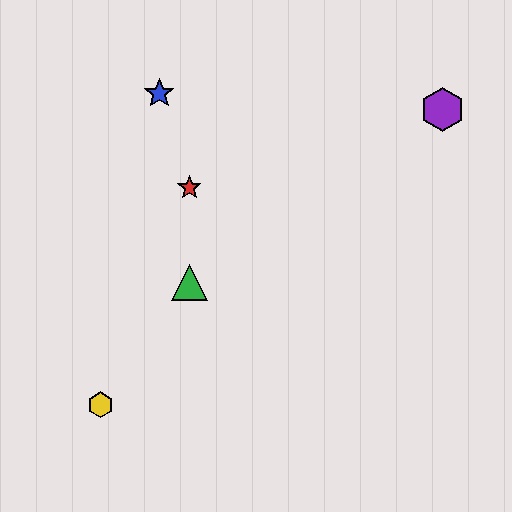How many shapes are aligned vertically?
2 shapes (the red star, the green triangle) are aligned vertically.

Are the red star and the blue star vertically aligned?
No, the red star is at x≈189 and the blue star is at x≈159.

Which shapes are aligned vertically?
The red star, the green triangle are aligned vertically.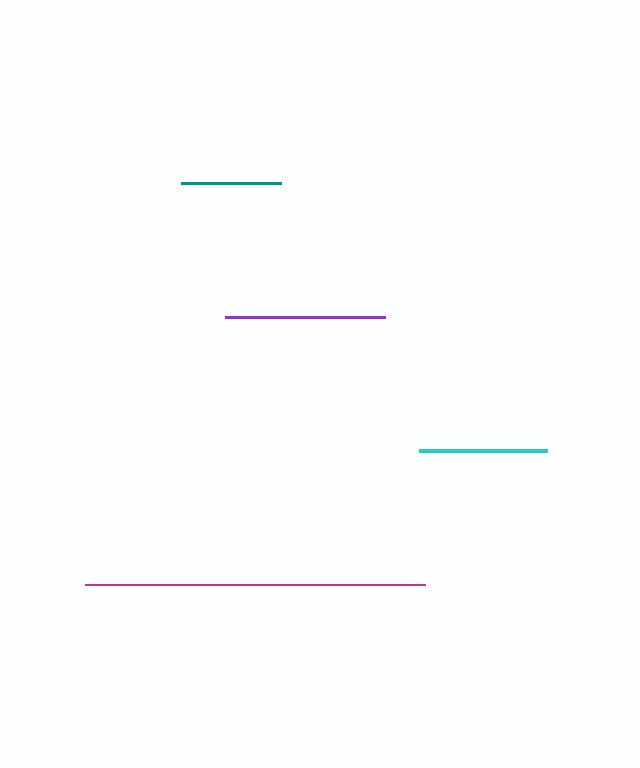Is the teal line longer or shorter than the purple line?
The purple line is longer than the teal line.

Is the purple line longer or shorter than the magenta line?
The magenta line is longer than the purple line.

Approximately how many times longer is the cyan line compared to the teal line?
The cyan line is approximately 1.3 times the length of the teal line.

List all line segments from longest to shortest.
From longest to shortest: magenta, purple, cyan, teal.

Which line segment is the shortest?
The teal line is the shortest at approximately 100 pixels.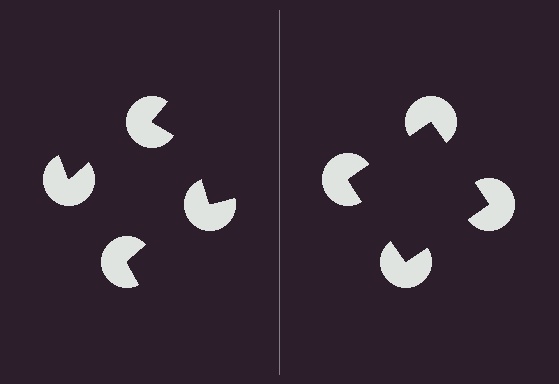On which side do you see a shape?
An illusory square appears on the right side. On the left side the wedge cuts are rotated, so no coherent shape forms.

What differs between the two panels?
The pac-man discs are positioned identically on both sides; only the wedge orientations differ. On the right they align to a square; on the left they are misaligned.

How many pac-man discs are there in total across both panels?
8 — 4 on each side.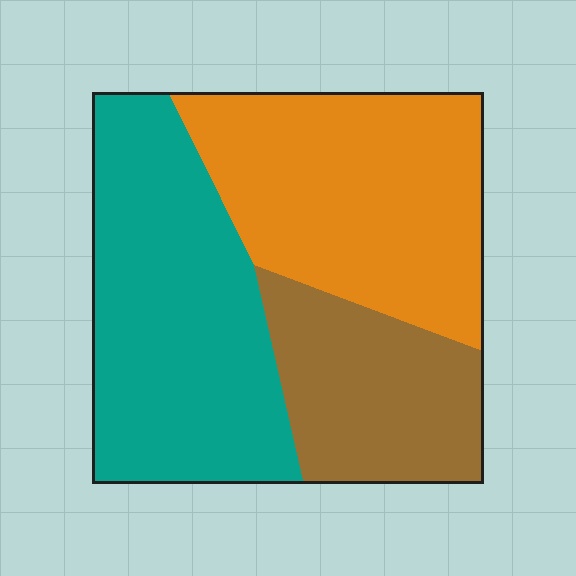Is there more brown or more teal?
Teal.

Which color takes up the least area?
Brown, at roughly 25%.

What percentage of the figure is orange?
Orange takes up about three eighths (3/8) of the figure.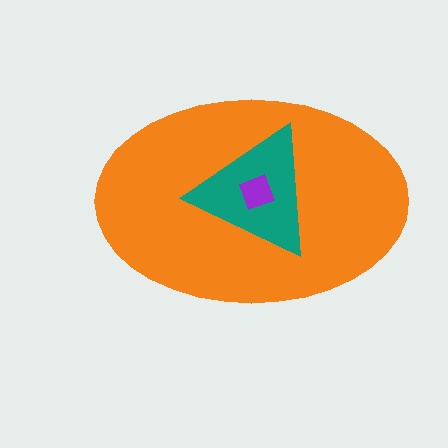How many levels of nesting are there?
3.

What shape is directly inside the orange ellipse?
The teal triangle.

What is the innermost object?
The purple diamond.